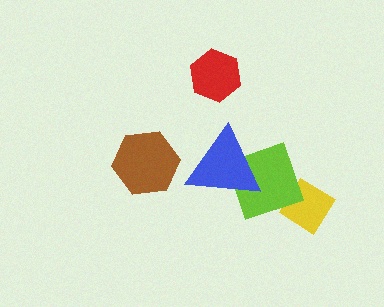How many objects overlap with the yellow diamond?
1 object overlaps with the yellow diamond.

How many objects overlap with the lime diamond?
2 objects overlap with the lime diamond.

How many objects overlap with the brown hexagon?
0 objects overlap with the brown hexagon.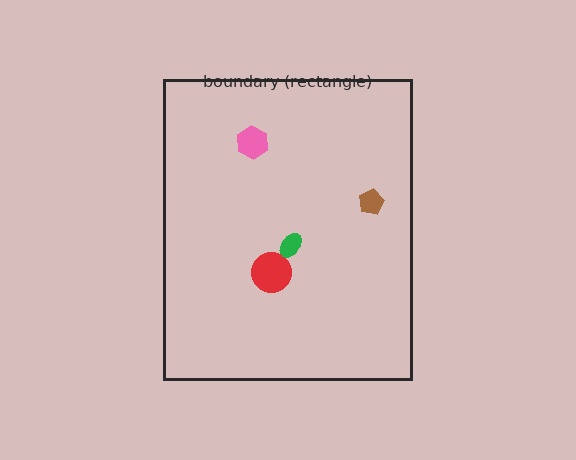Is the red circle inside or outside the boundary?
Inside.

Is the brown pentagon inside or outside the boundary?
Inside.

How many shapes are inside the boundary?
4 inside, 0 outside.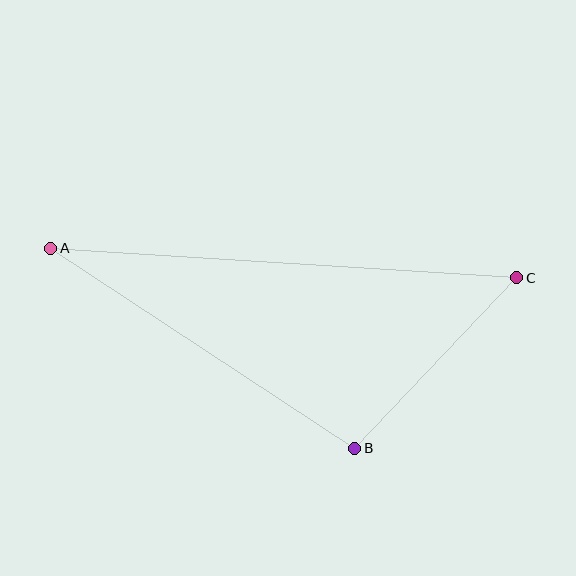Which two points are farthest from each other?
Points A and C are farthest from each other.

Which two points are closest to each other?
Points B and C are closest to each other.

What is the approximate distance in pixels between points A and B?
The distance between A and B is approximately 364 pixels.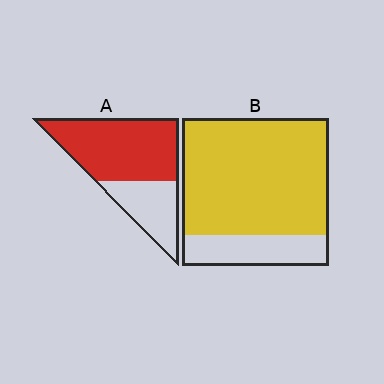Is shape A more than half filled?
Yes.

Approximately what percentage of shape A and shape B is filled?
A is approximately 65% and B is approximately 80%.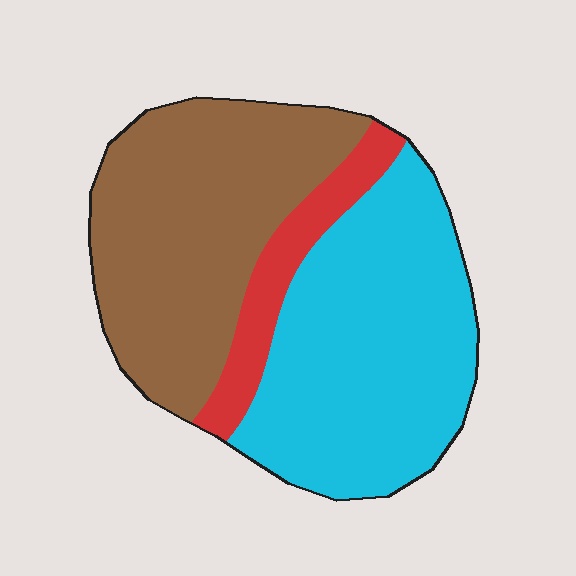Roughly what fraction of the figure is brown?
Brown takes up about two fifths (2/5) of the figure.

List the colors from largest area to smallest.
From largest to smallest: cyan, brown, red.